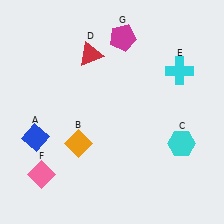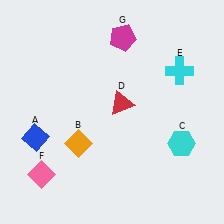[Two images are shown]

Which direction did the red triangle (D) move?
The red triangle (D) moved down.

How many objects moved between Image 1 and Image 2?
1 object moved between the two images.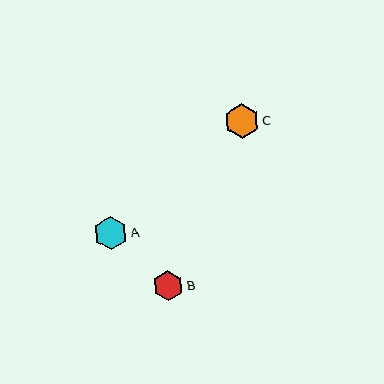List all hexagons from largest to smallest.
From largest to smallest: C, A, B.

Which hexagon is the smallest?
Hexagon B is the smallest with a size of approximately 30 pixels.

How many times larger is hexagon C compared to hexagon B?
Hexagon C is approximately 1.2 times the size of hexagon B.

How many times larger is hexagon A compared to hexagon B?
Hexagon A is approximately 1.1 times the size of hexagon B.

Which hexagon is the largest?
Hexagon C is the largest with a size of approximately 35 pixels.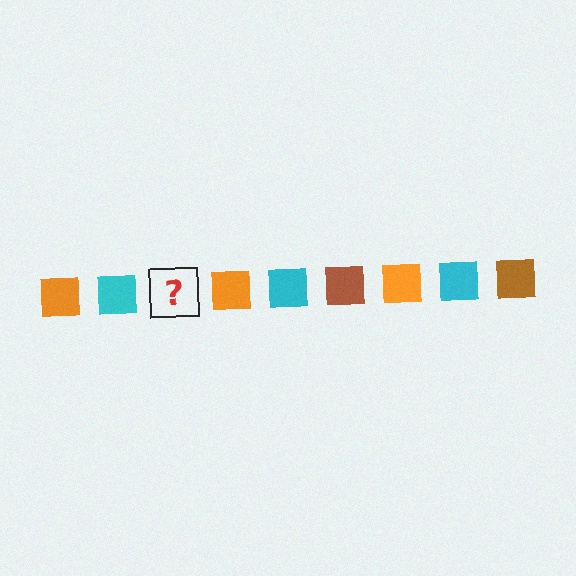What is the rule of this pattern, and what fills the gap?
The rule is that the pattern cycles through orange, cyan, brown squares. The gap should be filled with a brown square.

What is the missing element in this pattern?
The missing element is a brown square.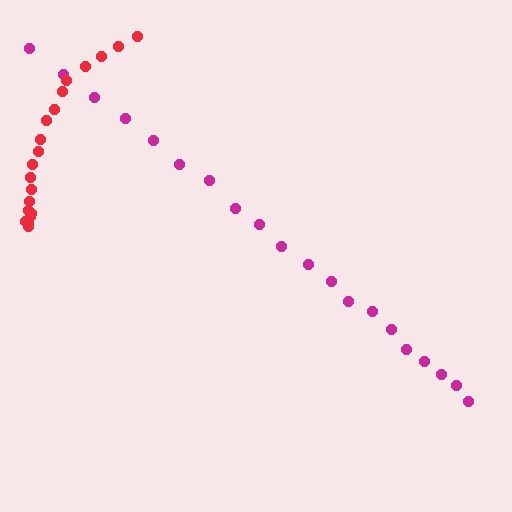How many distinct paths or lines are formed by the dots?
There are 2 distinct paths.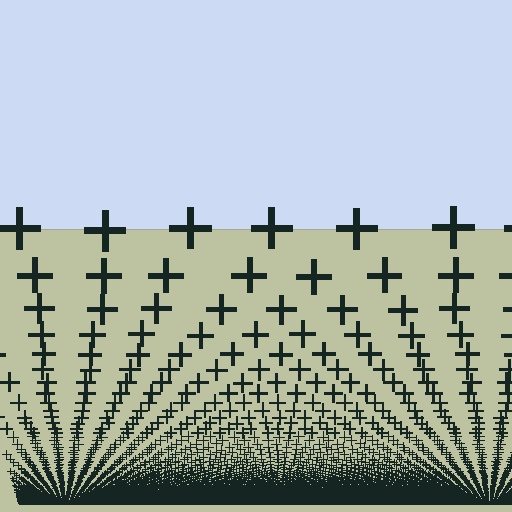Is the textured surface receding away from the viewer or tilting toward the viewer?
The surface appears to tilt toward the viewer. Texture elements get larger and sparser toward the top.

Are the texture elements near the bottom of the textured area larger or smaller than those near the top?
Smaller. The gradient is inverted — elements near the bottom are smaller and denser.